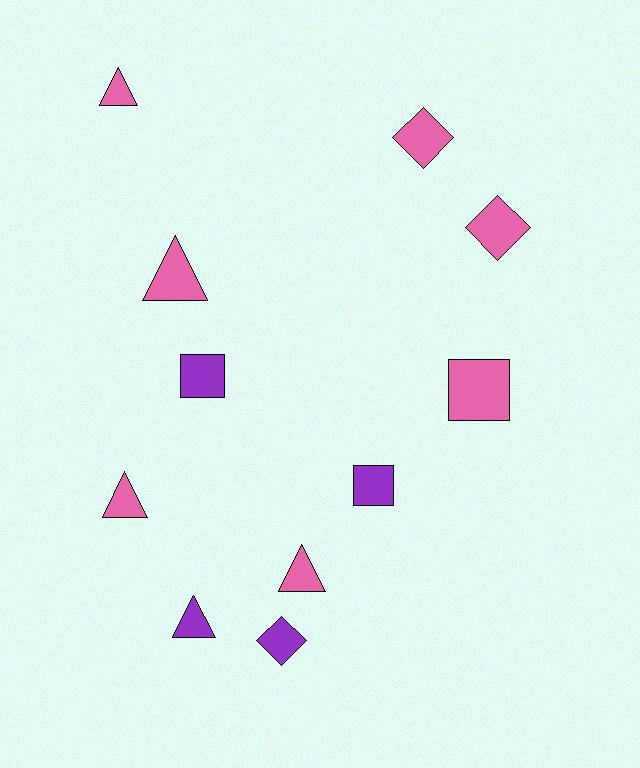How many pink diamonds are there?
There are 2 pink diamonds.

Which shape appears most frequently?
Triangle, with 5 objects.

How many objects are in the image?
There are 11 objects.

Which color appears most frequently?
Pink, with 7 objects.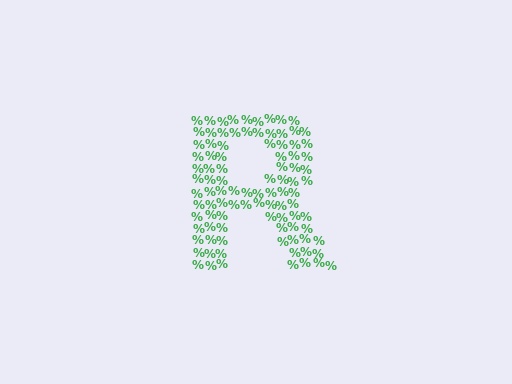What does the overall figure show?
The overall figure shows the letter R.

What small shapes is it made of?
It is made of small percent signs.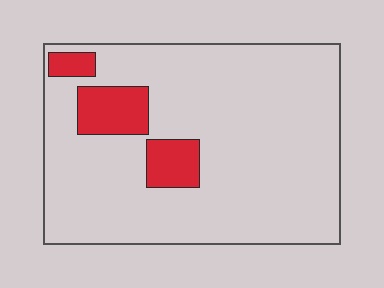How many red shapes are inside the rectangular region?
3.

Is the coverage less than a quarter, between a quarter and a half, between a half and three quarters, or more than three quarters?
Less than a quarter.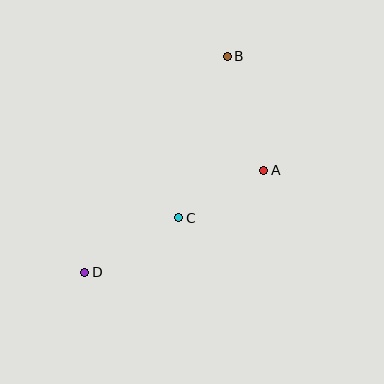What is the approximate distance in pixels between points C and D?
The distance between C and D is approximately 109 pixels.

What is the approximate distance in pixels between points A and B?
The distance between A and B is approximately 120 pixels.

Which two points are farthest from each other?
Points B and D are farthest from each other.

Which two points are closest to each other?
Points A and C are closest to each other.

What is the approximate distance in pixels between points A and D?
The distance between A and D is approximately 206 pixels.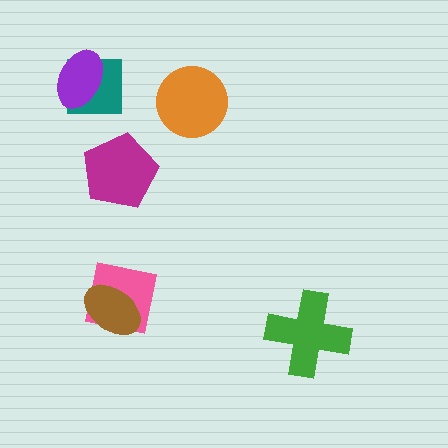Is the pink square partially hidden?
Yes, it is partially covered by another shape.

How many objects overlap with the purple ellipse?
1 object overlaps with the purple ellipse.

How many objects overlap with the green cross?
0 objects overlap with the green cross.